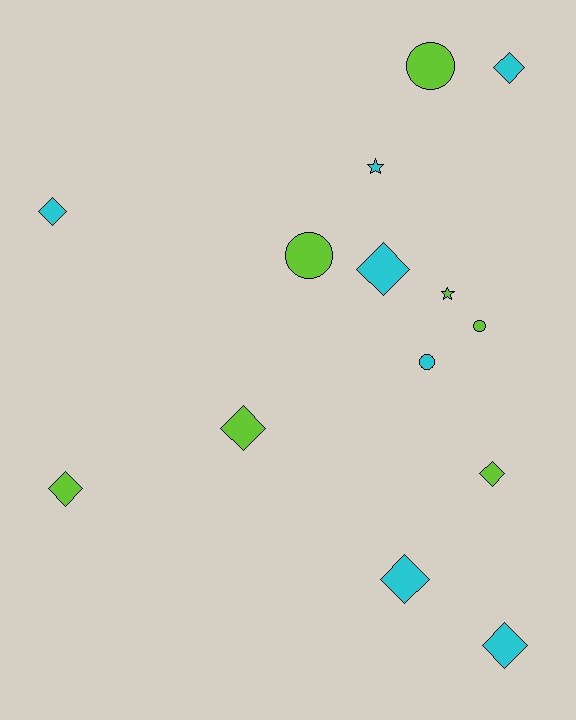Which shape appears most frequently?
Diamond, with 8 objects.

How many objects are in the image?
There are 14 objects.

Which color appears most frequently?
Lime, with 7 objects.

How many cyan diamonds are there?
There are 5 cyan diamonds.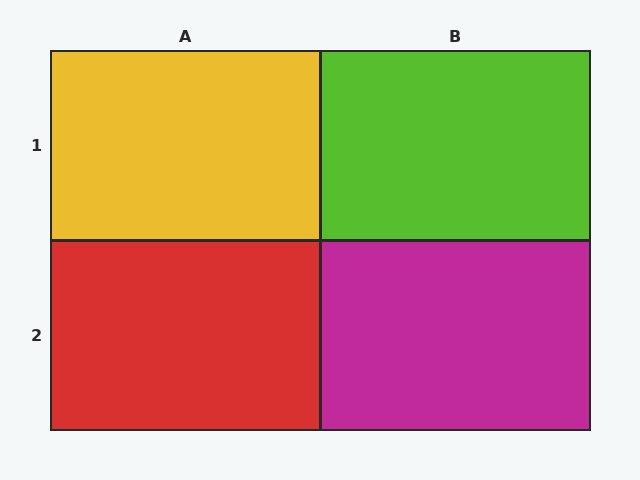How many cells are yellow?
1 cell is yellow.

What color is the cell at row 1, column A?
Yellow.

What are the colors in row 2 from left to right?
Red, magenta.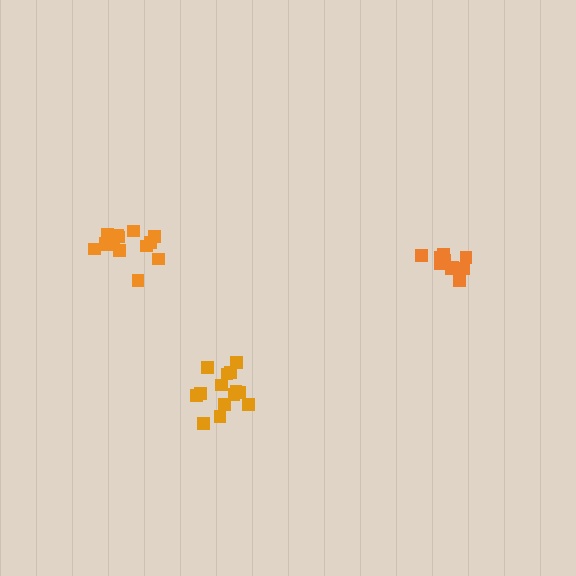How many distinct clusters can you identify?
There are 3 distinct clusters.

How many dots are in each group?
Group 1: 14 dots, Group 2: 10 dots, Group 3: 14 dots (38 total).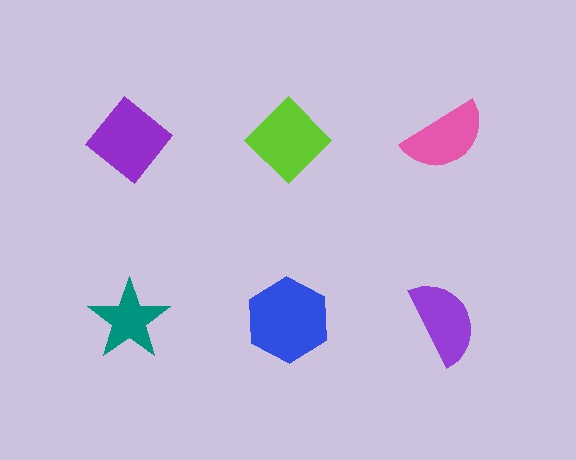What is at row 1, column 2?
A lime diamond.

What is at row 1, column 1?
A purple diamond.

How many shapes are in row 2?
3 shapes.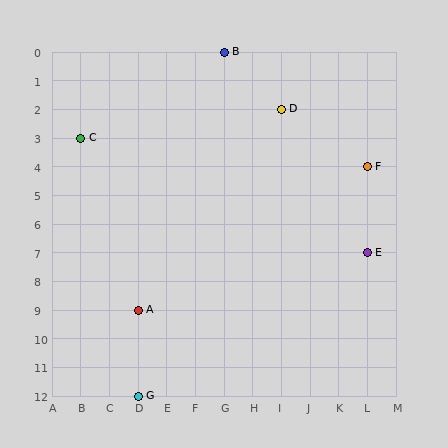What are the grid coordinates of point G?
Point G is at grid coordinates (D, 12).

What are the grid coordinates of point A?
Point A is at grid coordinates (D, 9).